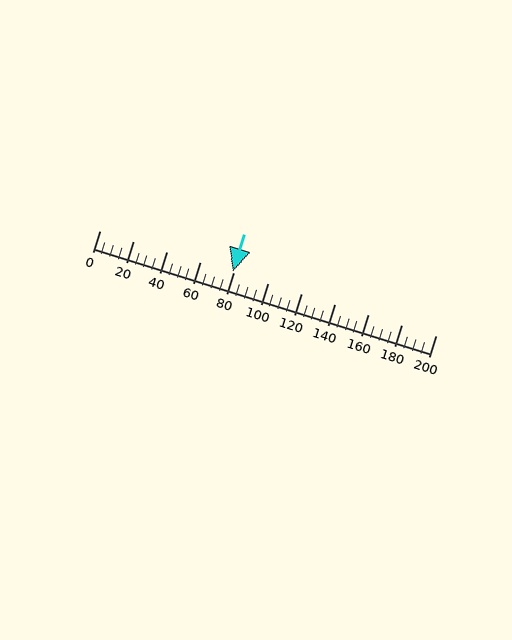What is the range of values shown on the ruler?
The ruler shows values from 0 to 200.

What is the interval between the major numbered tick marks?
The major tick marks are spaced 20 units apart.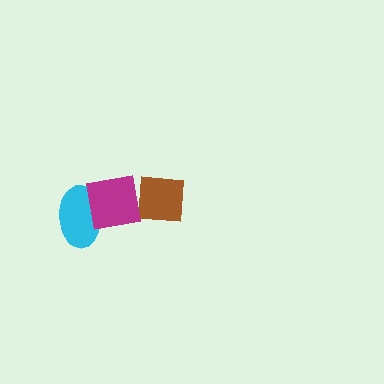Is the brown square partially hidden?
Yes, it is partially covered by another shape.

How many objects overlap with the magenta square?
2 objects overlap with the magenta square.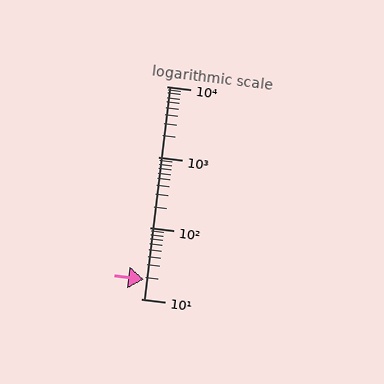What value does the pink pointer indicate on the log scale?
The pointer indicates approximately 19.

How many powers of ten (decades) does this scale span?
The scale spans 3 decades, from 10 to 10000.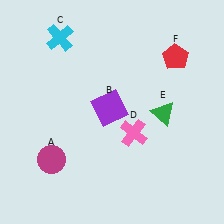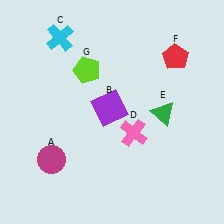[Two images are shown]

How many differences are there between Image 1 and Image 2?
There is 1 difference between the two images.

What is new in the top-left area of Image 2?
A lime pentagon (G) was added in the top-left area of Image 2.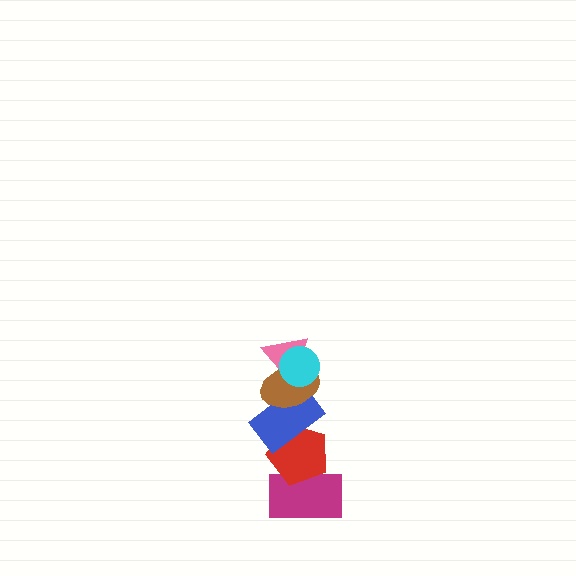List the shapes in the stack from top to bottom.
From top to bottom: the cyan circle, the pink triangle, the brown ellipse, the blue rectangle, the red pentagon, the magenta rectangle.